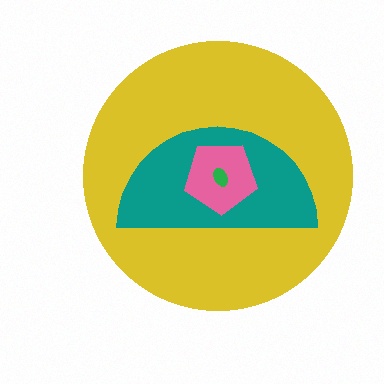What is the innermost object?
The green ellipse.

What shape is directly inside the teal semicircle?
The pink pentagon.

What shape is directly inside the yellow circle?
The teal semicircle.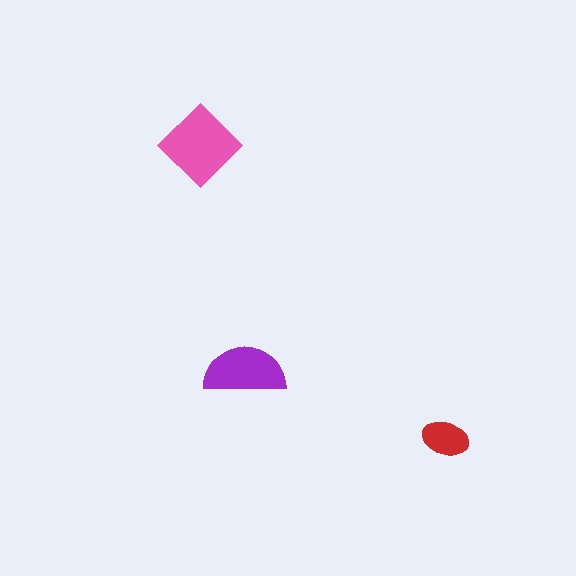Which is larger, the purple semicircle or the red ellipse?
The purple semicircle.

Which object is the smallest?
The red ellipse.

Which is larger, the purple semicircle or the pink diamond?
The pink diamond.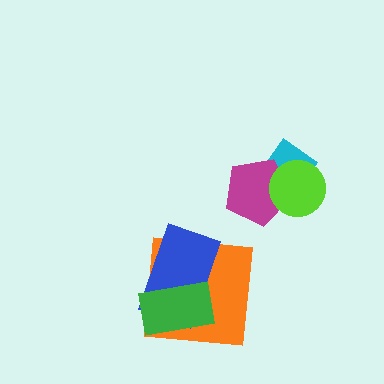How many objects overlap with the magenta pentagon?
2 objects overlap with the magenta pentagon.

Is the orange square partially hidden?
Yes, it is partially covered by another shape.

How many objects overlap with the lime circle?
2 objects overlap with the lime circle.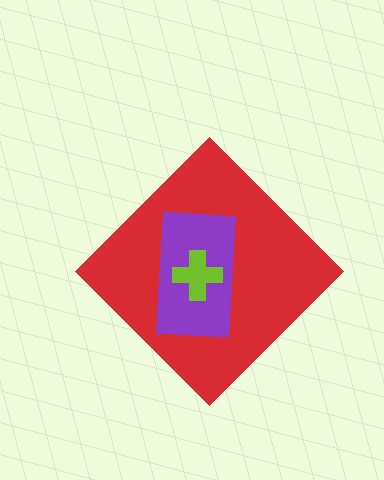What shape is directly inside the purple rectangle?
The lime cross.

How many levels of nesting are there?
3.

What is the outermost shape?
The red diamond.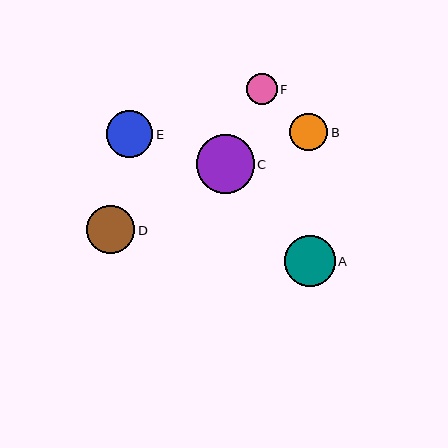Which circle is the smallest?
Circle F is the smallest with a size of approximately 31 pixels.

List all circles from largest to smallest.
From largest to smallest: C, A, D, E, B, F.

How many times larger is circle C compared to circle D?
Circle C is approximately 1.2 times the size of circle D.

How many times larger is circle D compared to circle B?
Circle D is approximately 1.3 times the size of circle B.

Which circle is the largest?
Circle C is the largest with a size of approximately 58 pixels.